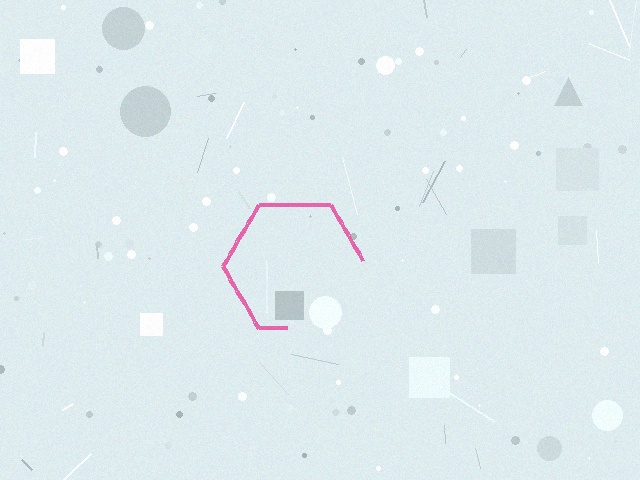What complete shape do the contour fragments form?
The contour fragments form a hexagon.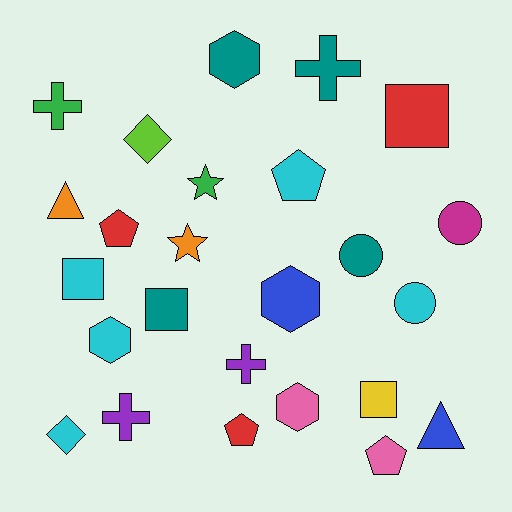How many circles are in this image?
There are 3 circles.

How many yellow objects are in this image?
There is 1 yellow object.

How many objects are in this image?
There are 25 objects.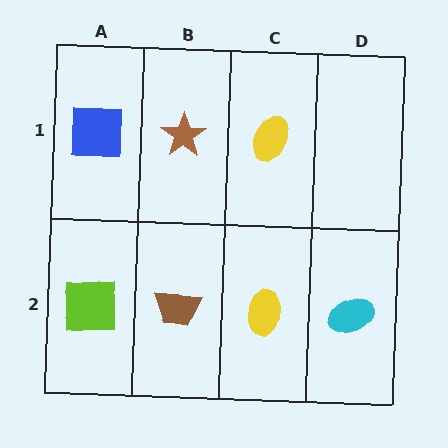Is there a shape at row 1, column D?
No, that cell is empty.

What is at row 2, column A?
A lime square.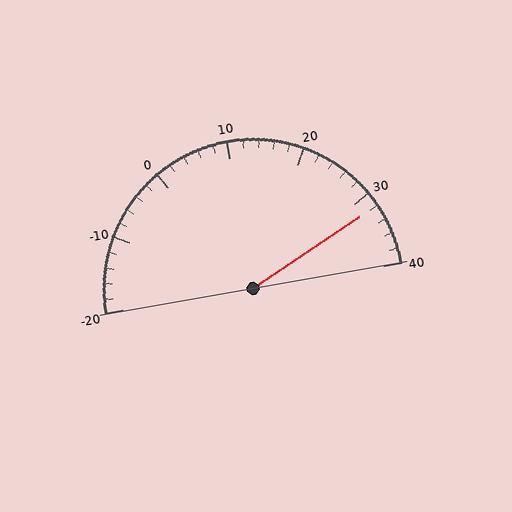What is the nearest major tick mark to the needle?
The nearest major tick mark is 30.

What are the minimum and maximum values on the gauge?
The gauge ranges from -20 to 40.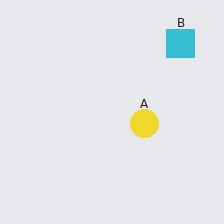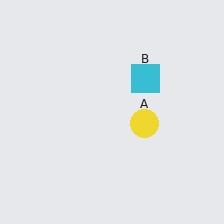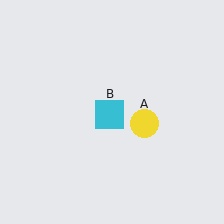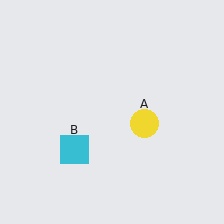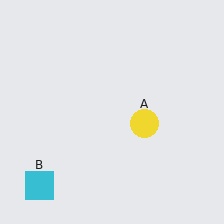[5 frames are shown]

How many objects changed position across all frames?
1 object changed position: cyan square (object B).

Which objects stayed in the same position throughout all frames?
Yellow circle (object A) remained stationary.